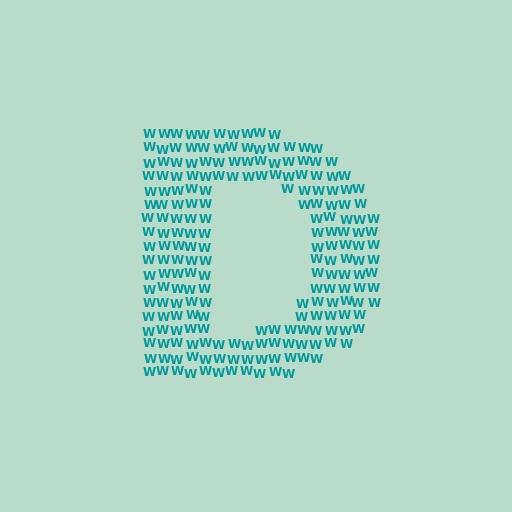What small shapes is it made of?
It is made of small letter W's.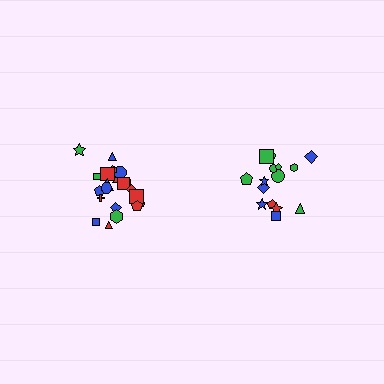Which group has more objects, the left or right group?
The left group.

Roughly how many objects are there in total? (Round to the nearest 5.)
Roughly 35 objects in total.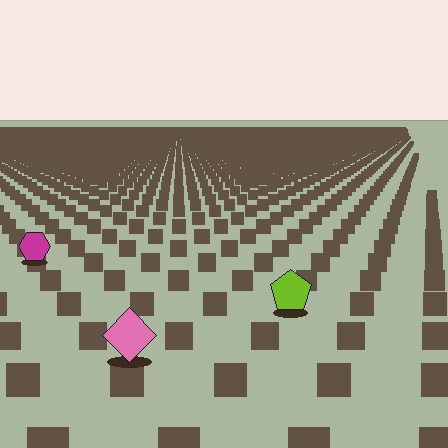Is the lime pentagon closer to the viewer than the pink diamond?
No. The pink diamond is closer — you can tell from the texture gradient: the ground texture is coarser near it.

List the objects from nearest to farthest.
From nearest to farthest: the pink diamond, the lime pentagon, the magenta hexagon.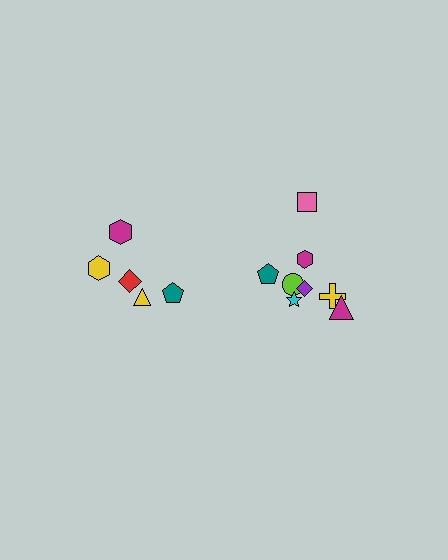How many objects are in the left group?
There are 5 objects.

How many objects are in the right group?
There are 8 objects.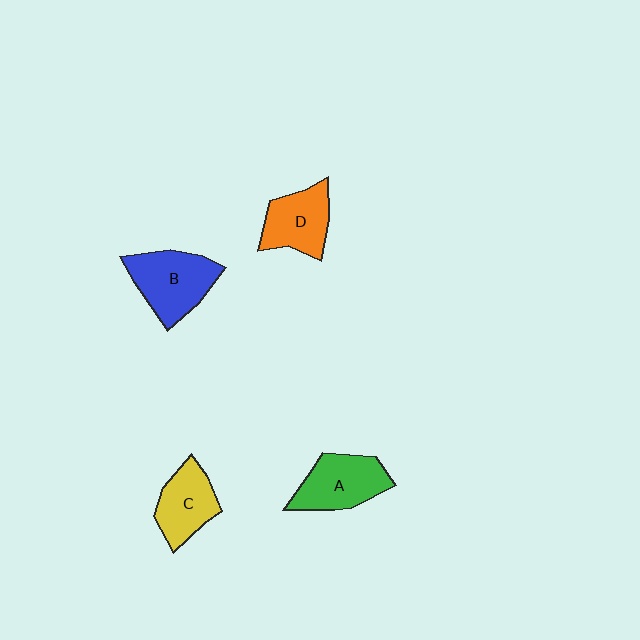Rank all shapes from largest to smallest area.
From largest to smallest: B (blue), A (green), D (orange), C (yellow).